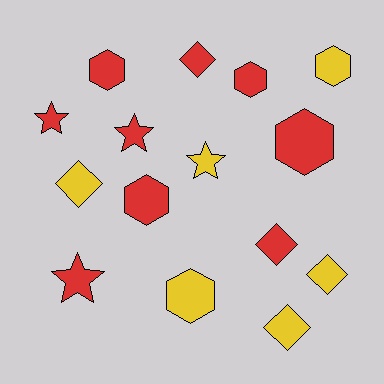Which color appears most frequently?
Red, with 9 objects.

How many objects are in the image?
There are 15 objects.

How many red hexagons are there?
There are 4 red hexagons.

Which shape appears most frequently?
Hexagon, with 6 objects.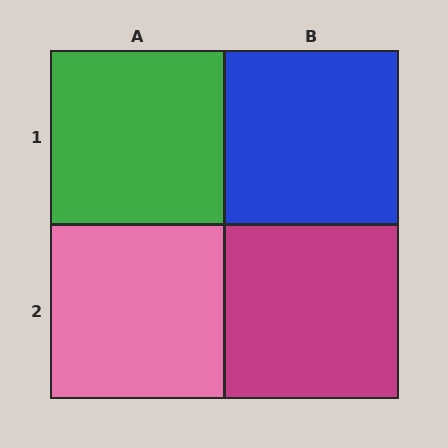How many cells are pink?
1 cell is pink.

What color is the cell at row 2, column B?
Magenta.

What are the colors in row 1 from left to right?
Green, blue.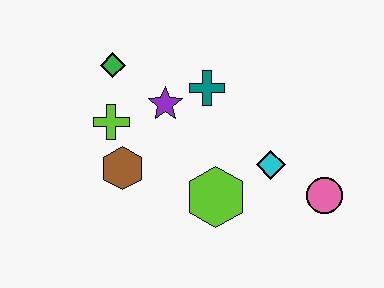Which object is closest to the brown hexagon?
The lime cross is closest to the brown hexagon.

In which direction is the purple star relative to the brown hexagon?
The purple star is above the brown hexagon.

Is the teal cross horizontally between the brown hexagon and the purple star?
No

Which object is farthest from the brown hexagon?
The pink circle is farthest from the brown hexagon.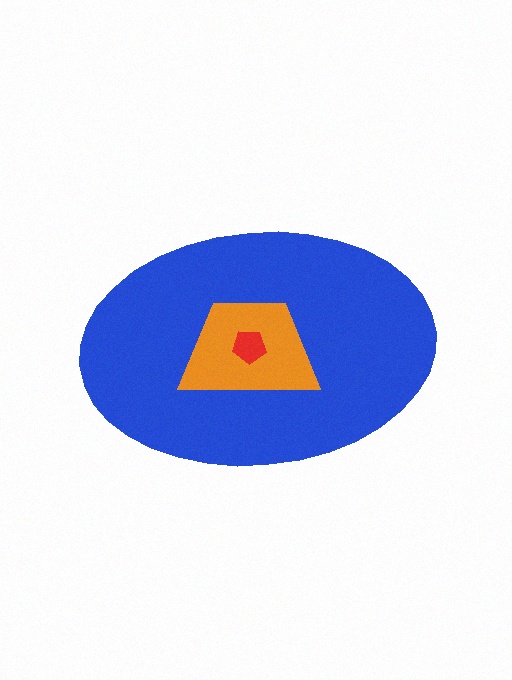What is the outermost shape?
The blue ellipse.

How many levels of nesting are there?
3.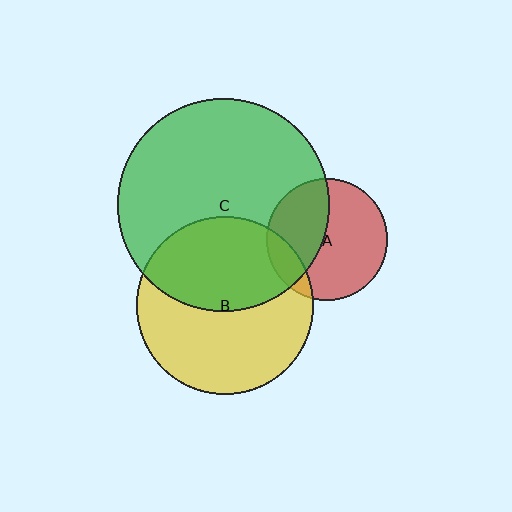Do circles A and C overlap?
Yes.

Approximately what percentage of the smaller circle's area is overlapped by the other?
Approximately 40%.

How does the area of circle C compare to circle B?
Approximately 1.4 times.